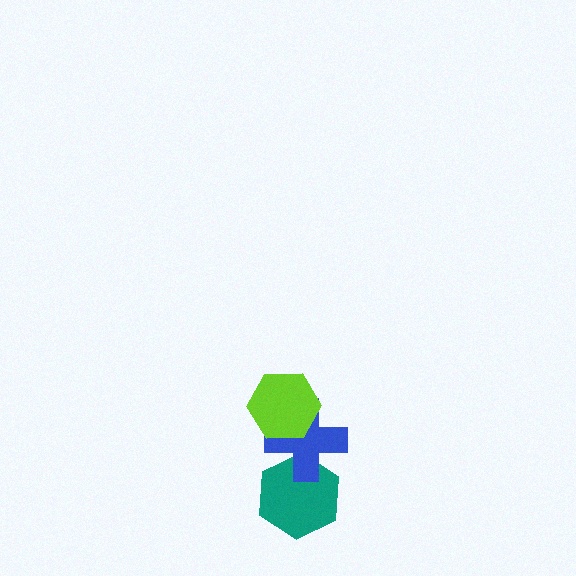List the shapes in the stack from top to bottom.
From top to bottom: the lime hexagon, the blue cross, the teal hexagon.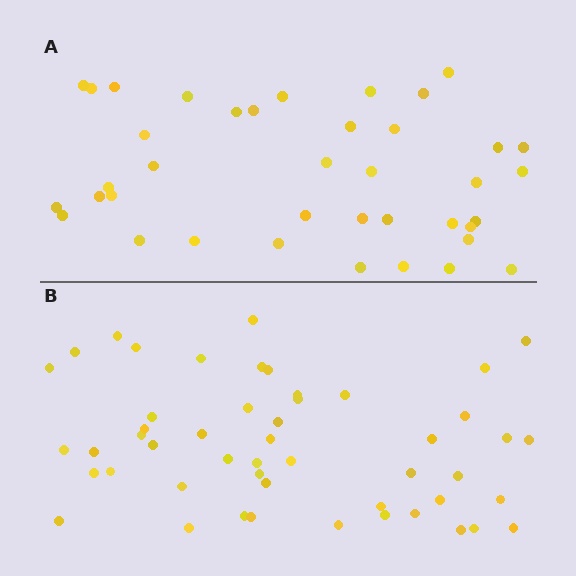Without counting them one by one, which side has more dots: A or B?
Region B (the bottom region) has more dots.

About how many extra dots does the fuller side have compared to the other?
Region B has roughly 12 or so more dots than region A.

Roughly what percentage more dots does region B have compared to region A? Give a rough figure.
About 30% more.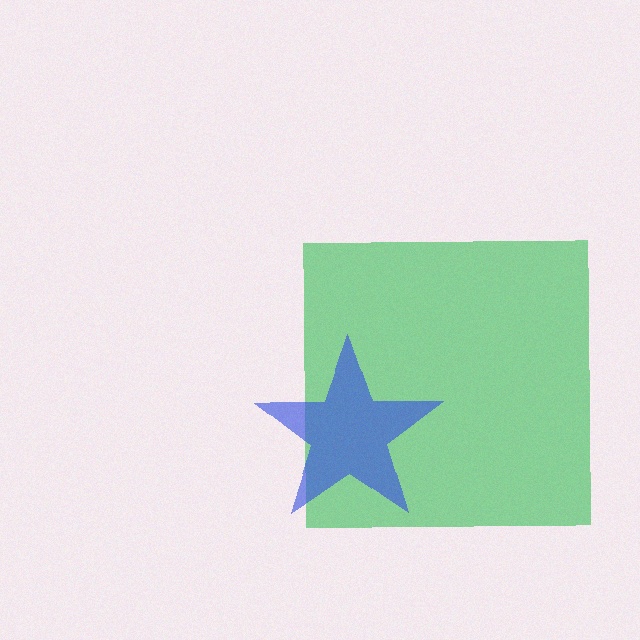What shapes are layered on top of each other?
The layered shapes are: a green square, a blue star.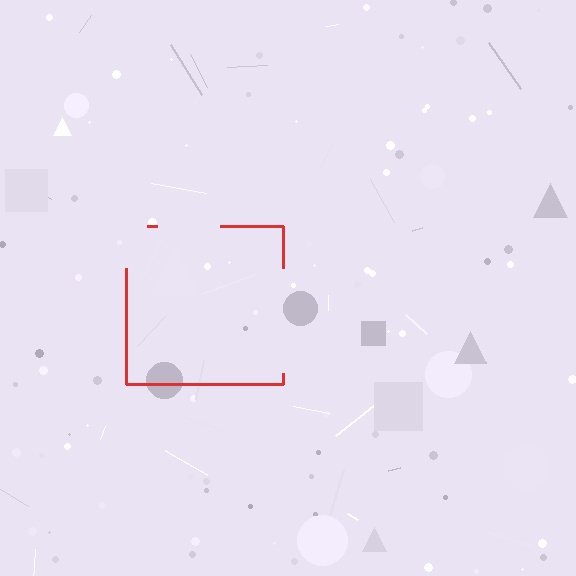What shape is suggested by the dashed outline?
The dashed outline suggests a square.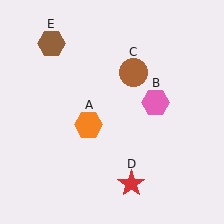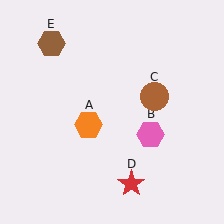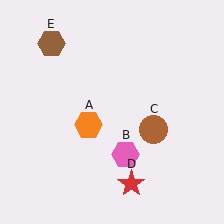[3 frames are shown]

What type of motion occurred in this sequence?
The pink hexagon (object B), brown circle (object C) rotated clockwise around the center of the scene.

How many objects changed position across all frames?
2 objects changed position: pink hexagon (object B), brown circle (object C).